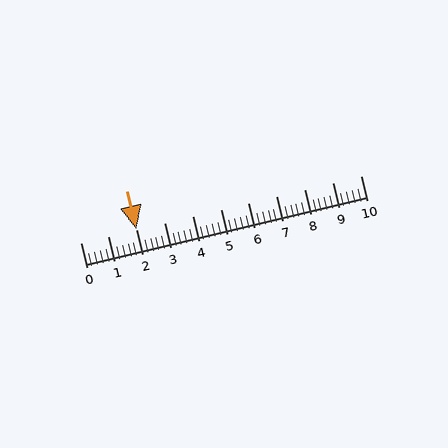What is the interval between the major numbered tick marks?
The major tick marks are spaced 1 units apart.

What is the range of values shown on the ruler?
The ruler shows values from 0 to 10.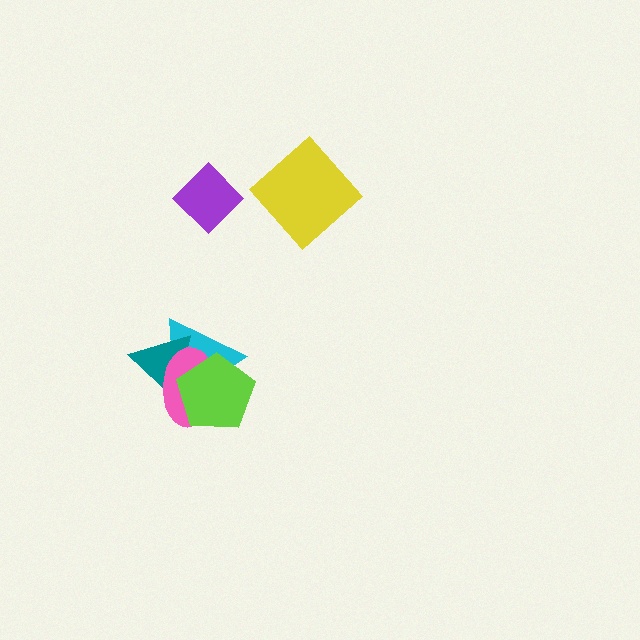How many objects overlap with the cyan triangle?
3 objects overlap with the cyan triangle.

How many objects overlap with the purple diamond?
0 objects overlap with the purple diamond.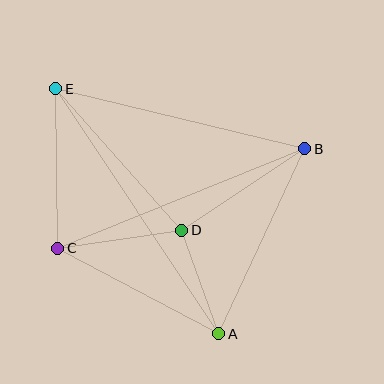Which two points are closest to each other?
Points A and D are closest to each other.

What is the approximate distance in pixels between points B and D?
The distance between B and D is approximately 148 pixels.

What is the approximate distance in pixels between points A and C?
The distance between A and C is approximately 182 pixels.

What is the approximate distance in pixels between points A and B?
The distance between A and B is approximately 204 pixels.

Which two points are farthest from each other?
Points A and E are farthest from each other.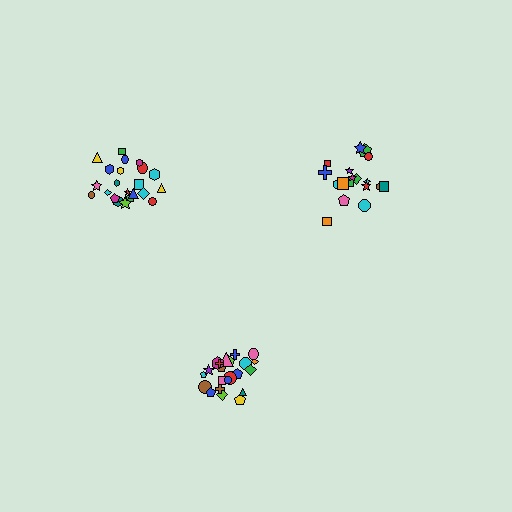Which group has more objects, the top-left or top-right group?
The top-left group.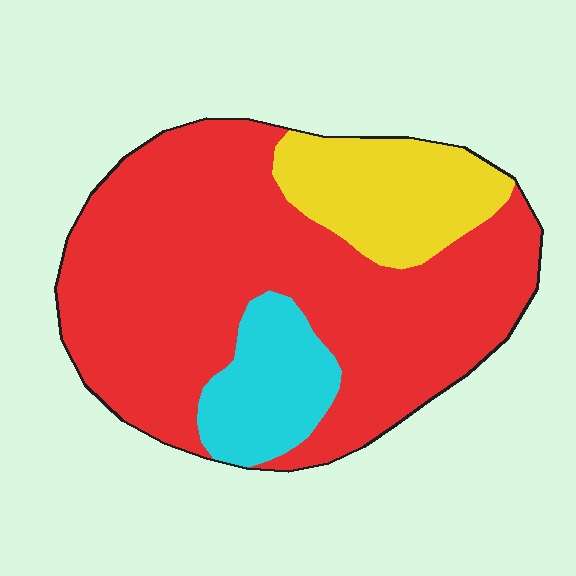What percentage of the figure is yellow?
Yellow takes up less than a quarter of the figure.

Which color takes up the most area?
Red, at roughly 70%.